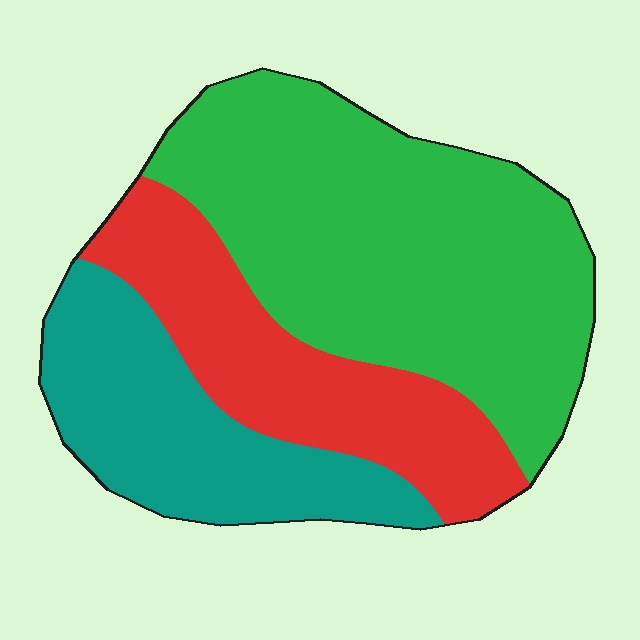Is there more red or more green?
Green.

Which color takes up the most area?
Green, at roughly 50%.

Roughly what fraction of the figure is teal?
Teal covers roughly 25% of the figure.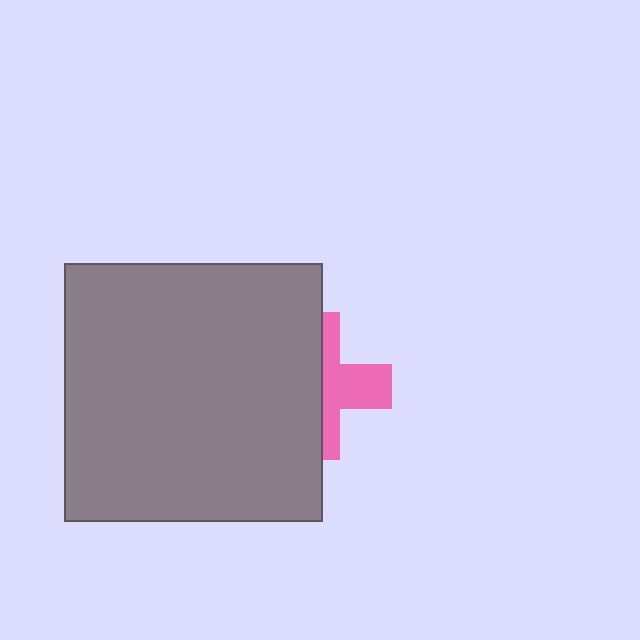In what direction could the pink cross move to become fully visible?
The pink cross could move right. That would shift it out from behind the gray square entirely.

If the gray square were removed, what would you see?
You would see the complete pink cross.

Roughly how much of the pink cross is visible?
A small part of it is visible (roughly 42%).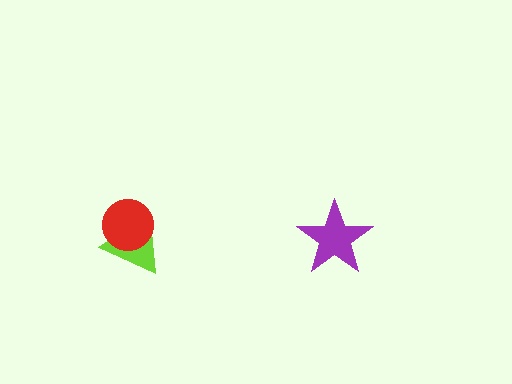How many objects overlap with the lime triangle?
1 object overlaps with the lime triangle.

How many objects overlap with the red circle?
1 object overlaps with the red circle.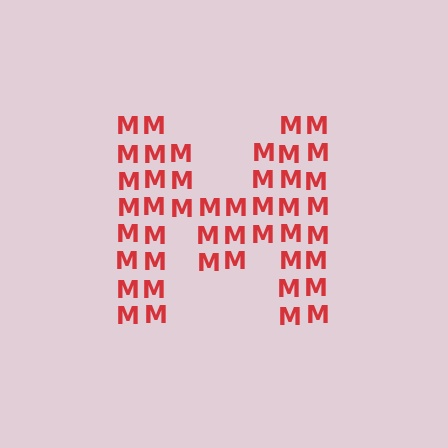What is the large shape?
The large shape is the letter M.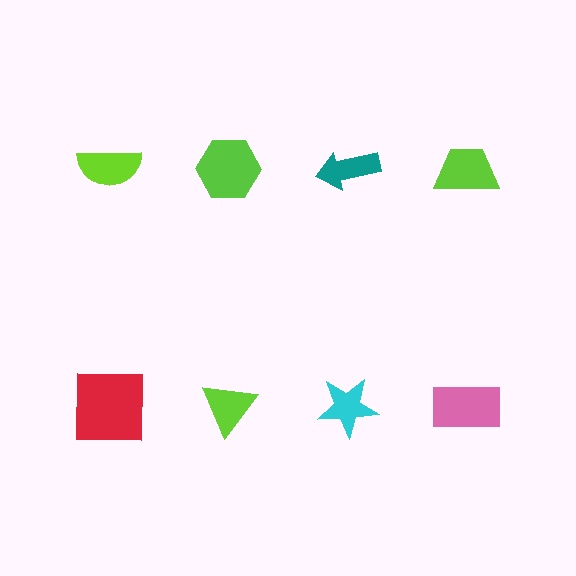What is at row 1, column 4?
A lime trapezoid.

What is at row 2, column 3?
A cyan star.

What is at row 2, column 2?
A lime triangle.